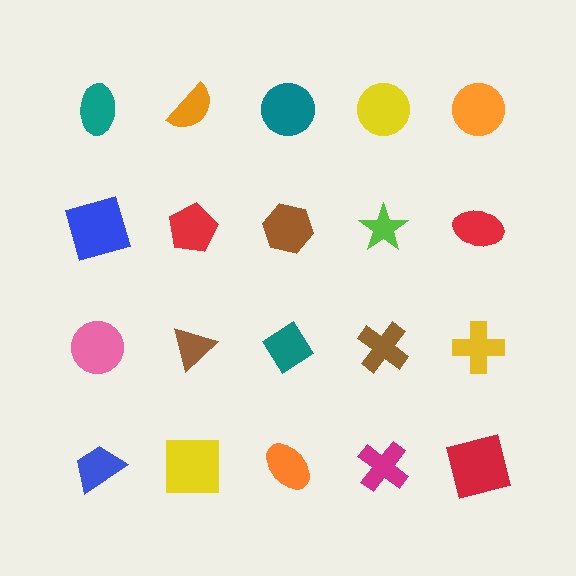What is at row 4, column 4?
A magenta cross.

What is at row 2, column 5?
A red ellipse.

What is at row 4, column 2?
A yellow square.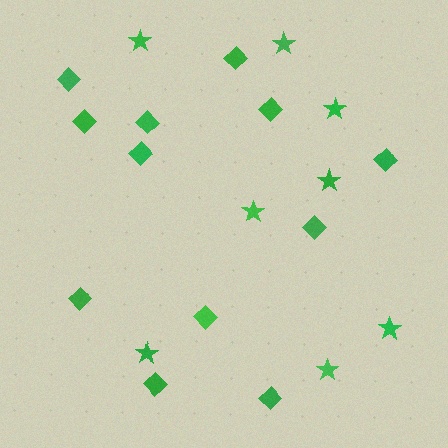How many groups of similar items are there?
There are 2 groups: one group of diamonds (12) and one group of stars (8).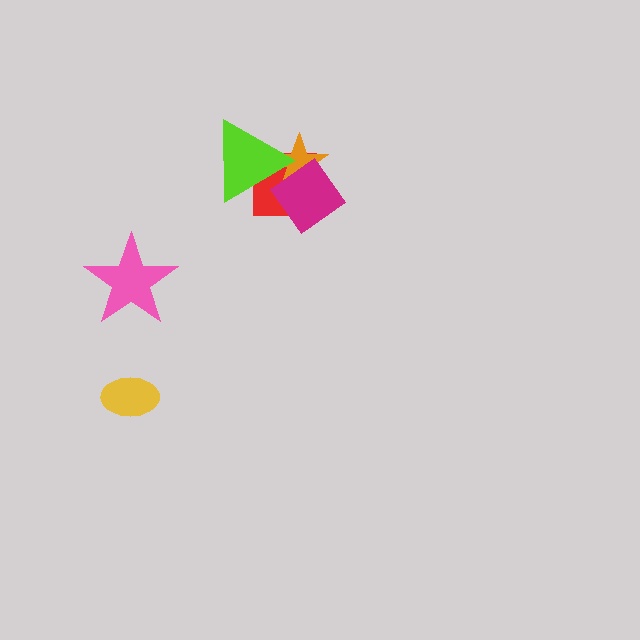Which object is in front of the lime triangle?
The magenta diamond is in front of the lime triangle.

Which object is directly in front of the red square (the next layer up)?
The orange star is directly in front of the red square.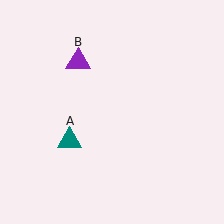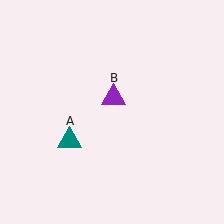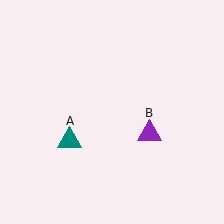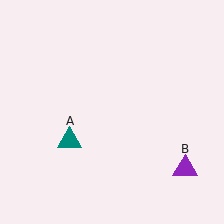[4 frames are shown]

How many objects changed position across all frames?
1 object changed position: purple triangle (object B).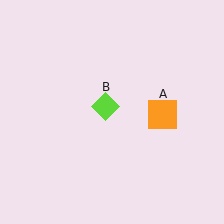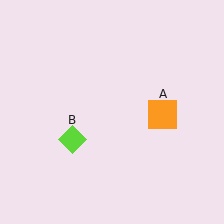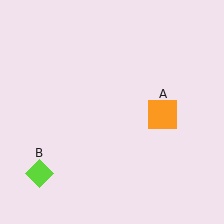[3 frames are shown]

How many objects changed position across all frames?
1 object changed position: lime diamond (object B).